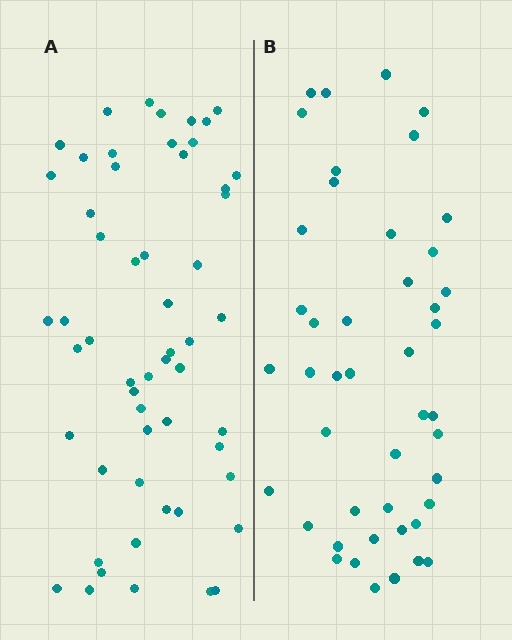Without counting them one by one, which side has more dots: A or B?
Region A (the left region) has more dots.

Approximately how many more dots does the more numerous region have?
Region A has roughly 10 or so more dots than region B.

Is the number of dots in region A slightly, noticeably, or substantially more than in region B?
Region A has only slightly more — the two regions are fairly close. The ratio is roughly 1.2 to 1.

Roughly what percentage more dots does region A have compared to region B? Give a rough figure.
About 20% more.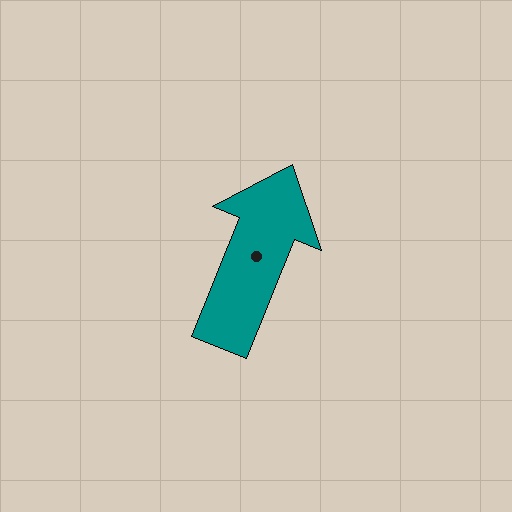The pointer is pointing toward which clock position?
Roughly 1 o'clock.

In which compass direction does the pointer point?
North.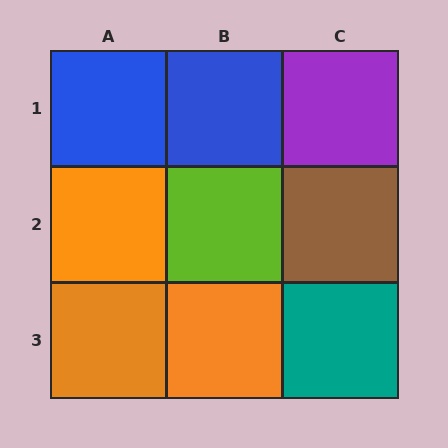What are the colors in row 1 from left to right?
Blue, blue, purple.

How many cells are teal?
1 cell is teal.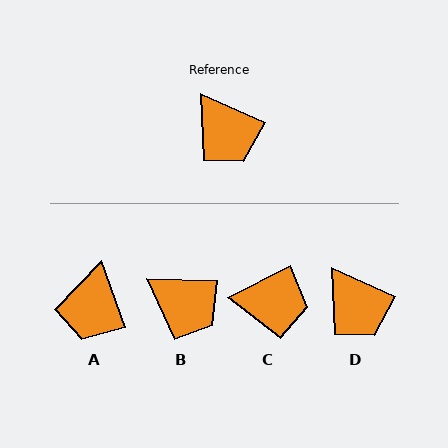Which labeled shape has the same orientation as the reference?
D.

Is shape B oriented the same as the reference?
No, it is off by about 22 degrees.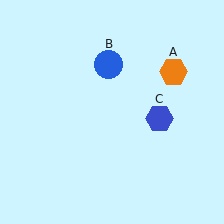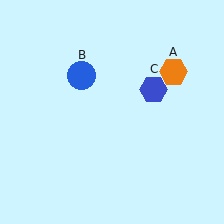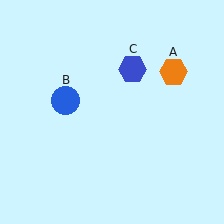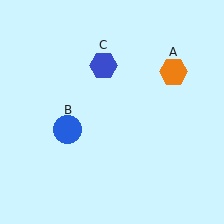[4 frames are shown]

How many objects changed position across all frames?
2 objects changed position: blue circle (object B), blue hexagon (object C).